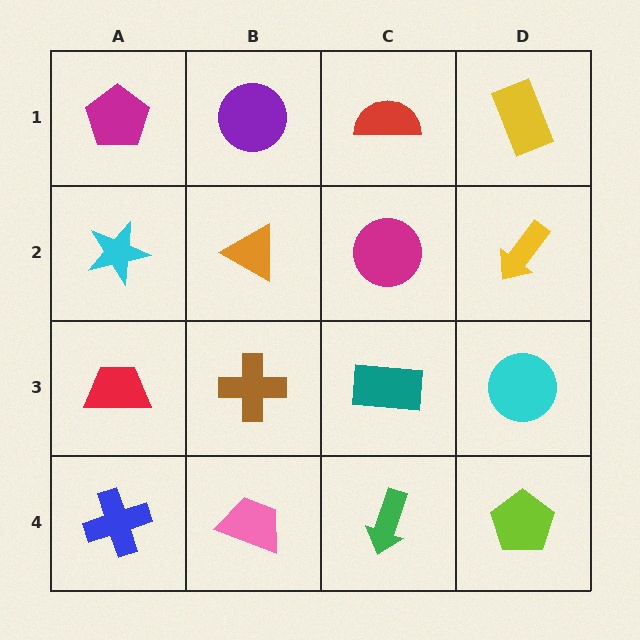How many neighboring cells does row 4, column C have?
3.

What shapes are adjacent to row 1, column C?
A magenta circle (row 2, column C), a purple circle (row 1, column B), a yellow rectangle (row 1, column D).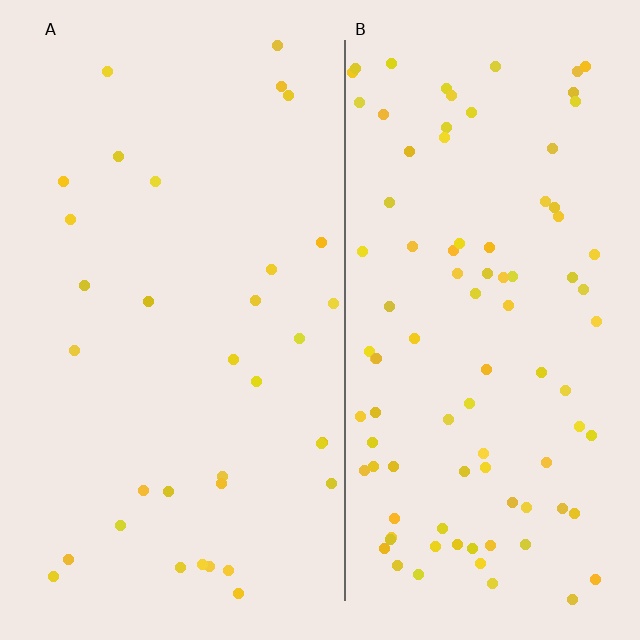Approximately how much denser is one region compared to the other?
Approximately 2.8× — region B over region A.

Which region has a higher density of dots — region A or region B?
B (the right).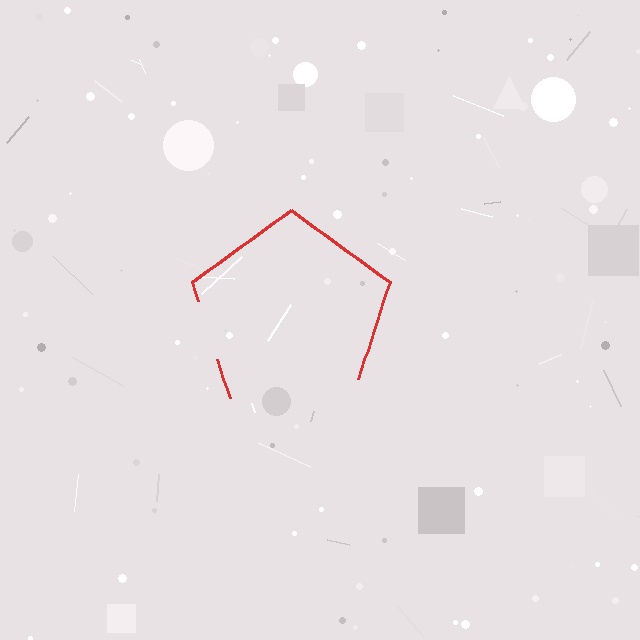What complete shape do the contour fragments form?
The contour fragments form a pentagon.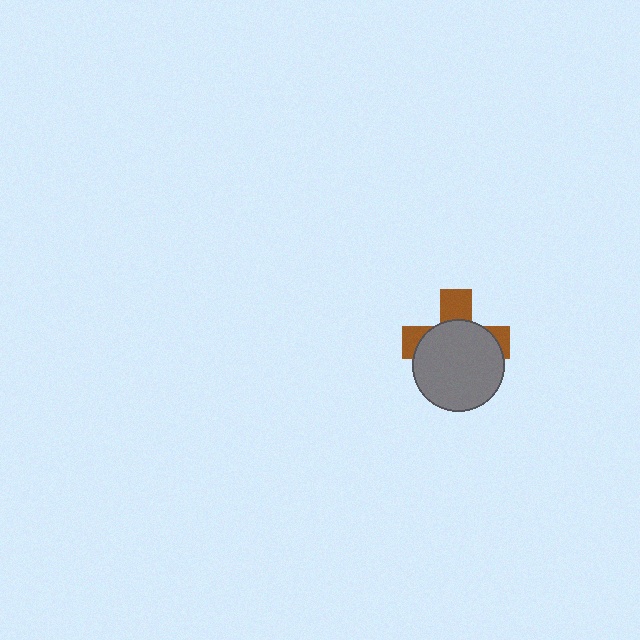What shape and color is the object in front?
The object in front is a gray circle.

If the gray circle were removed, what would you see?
You would see the complete brown cross.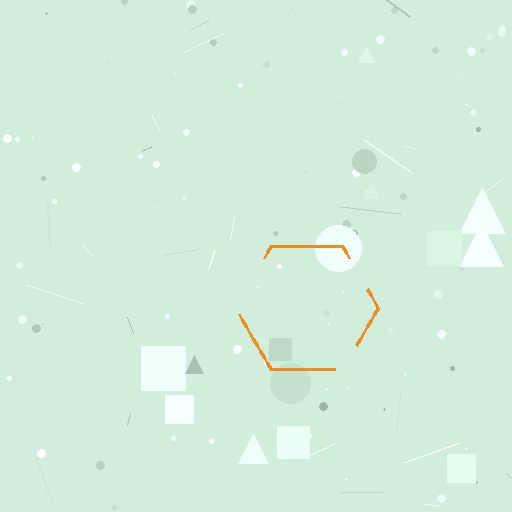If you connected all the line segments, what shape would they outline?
They would outline a hexagon.